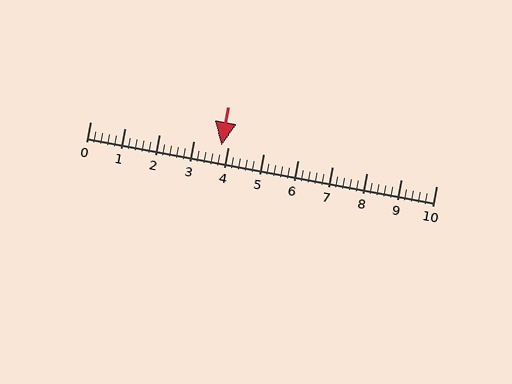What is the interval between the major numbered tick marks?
The major tick marks are spaced 1 units apart.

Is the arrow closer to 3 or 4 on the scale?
The arrow is closer to 4.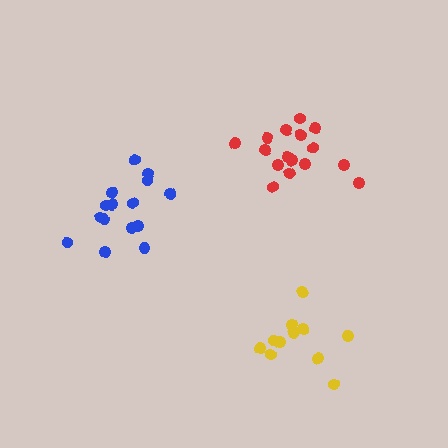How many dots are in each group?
Group 1: 16 dots, Group 2: 15 dots, Group 3: 11 dots (42 total).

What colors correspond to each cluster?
The clusters are colored: red, blue, yellow.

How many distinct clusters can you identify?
There are 3 distinct clusters.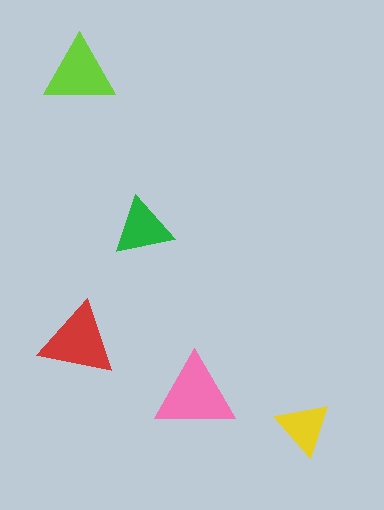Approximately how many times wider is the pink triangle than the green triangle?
About 1.5 times wider.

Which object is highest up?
The lime triangle is topmost.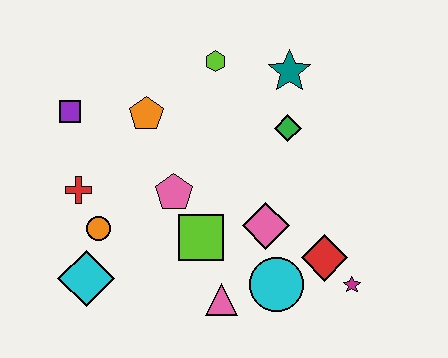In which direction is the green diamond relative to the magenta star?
The green diamond is above the magenta star.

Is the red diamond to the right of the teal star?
Yes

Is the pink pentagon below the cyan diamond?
No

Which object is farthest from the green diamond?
The cyan diamond is farthest from the green diamond.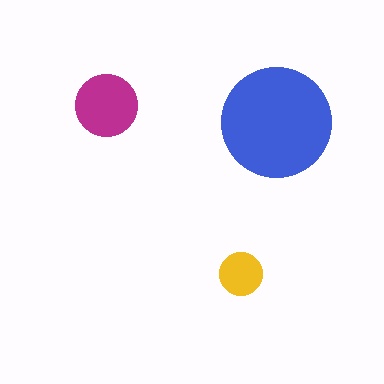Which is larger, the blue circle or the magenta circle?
The blue one.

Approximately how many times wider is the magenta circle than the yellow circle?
About 1.5 times wider.